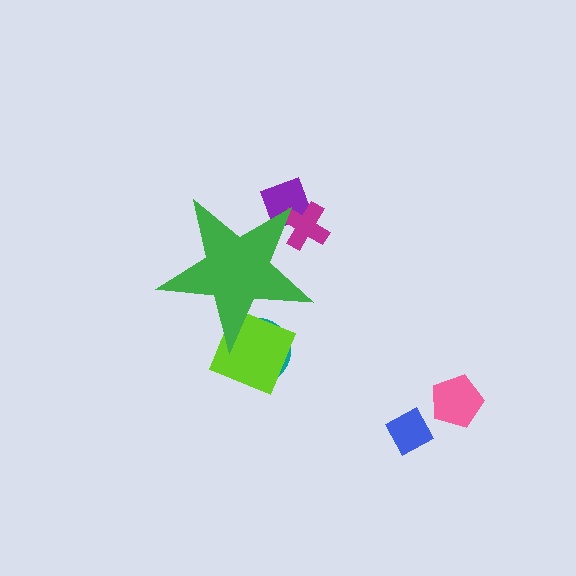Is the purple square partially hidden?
Yes, the purple square is partially hidden behind the green star.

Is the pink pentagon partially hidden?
No, the pink pentagon is fully visible.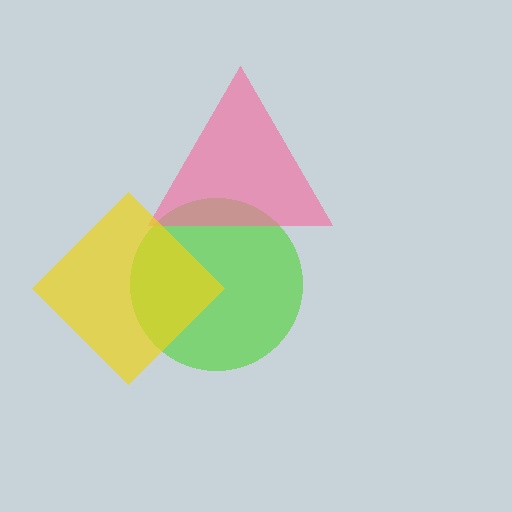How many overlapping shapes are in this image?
There are 3 overlapping shapes in the image.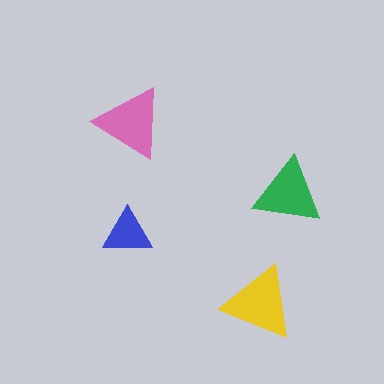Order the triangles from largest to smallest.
the yellow one, the pink one, the green one, the blue one.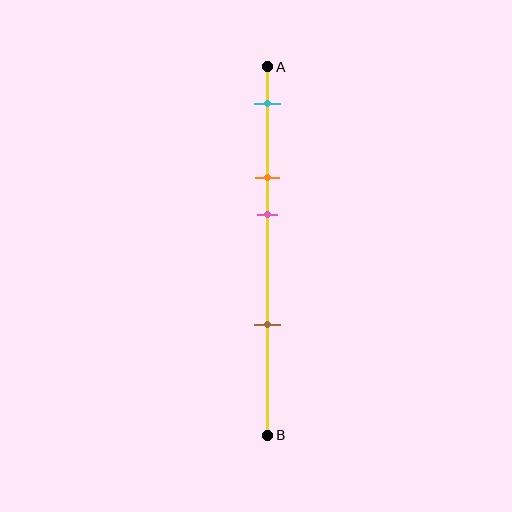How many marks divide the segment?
There are 4 marks dividing the segment.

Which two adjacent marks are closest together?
The orange and pink marks are the closest adjacent pair.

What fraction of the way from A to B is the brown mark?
The brown mark is approximately 70% (0.7) of the way from A to B.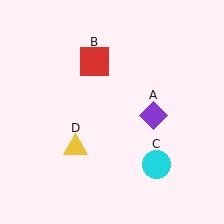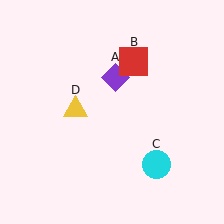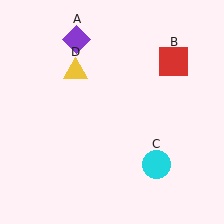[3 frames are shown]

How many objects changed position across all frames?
3 objects changed position: purple diamond (object A), red square (object B), yellow triangle (object D).